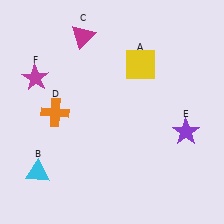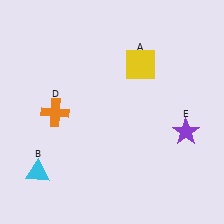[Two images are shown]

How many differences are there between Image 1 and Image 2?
There are 2 differences between the two images.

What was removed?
The magenta triangle (C), the magenta star (F) were removed in Image 2.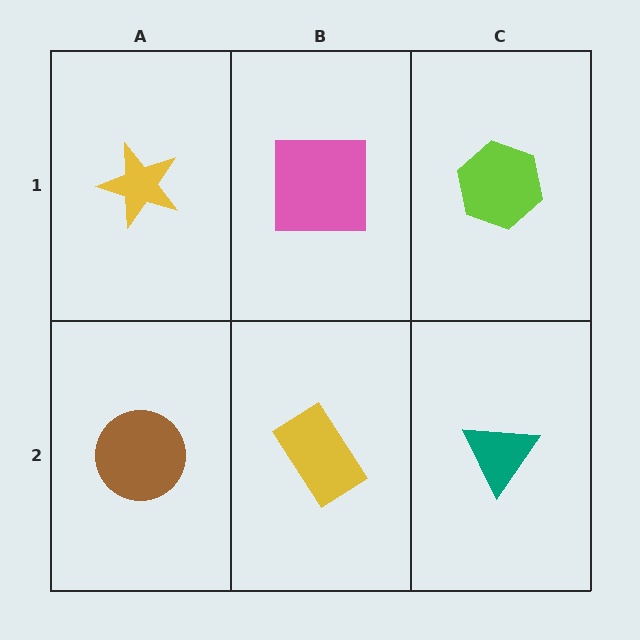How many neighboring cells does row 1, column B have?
3.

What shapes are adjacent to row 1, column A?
A brown circle (row 2, column A), a pink square (row 1, column B).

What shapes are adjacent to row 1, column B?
A yellow rectangle (row 2, column B), a yellow star (row 1, column A), a lime hexagon (row 1, column C).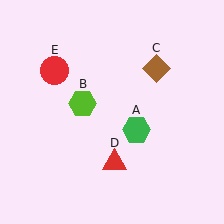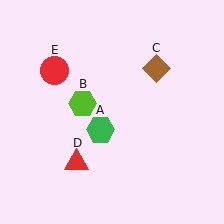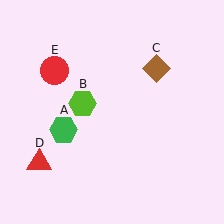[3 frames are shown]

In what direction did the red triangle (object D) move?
The red triangle (object D) moved left.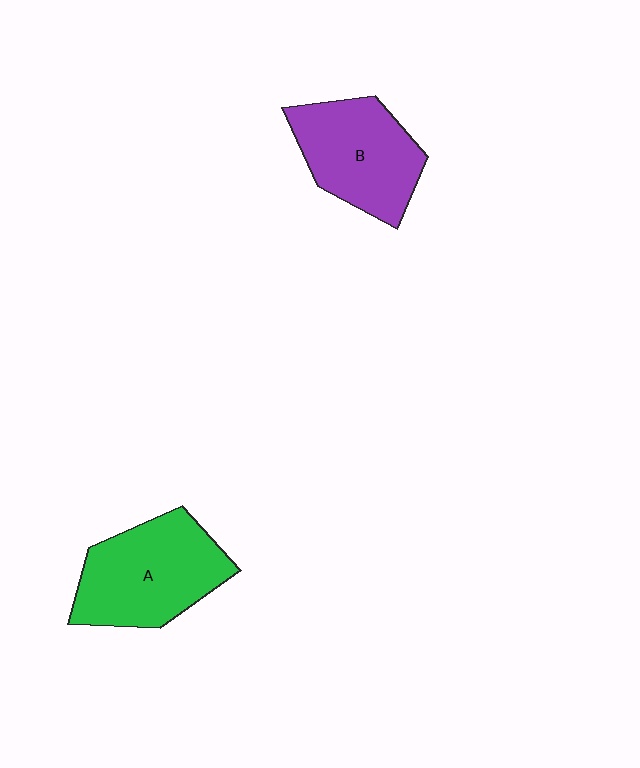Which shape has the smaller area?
Shape B (purple).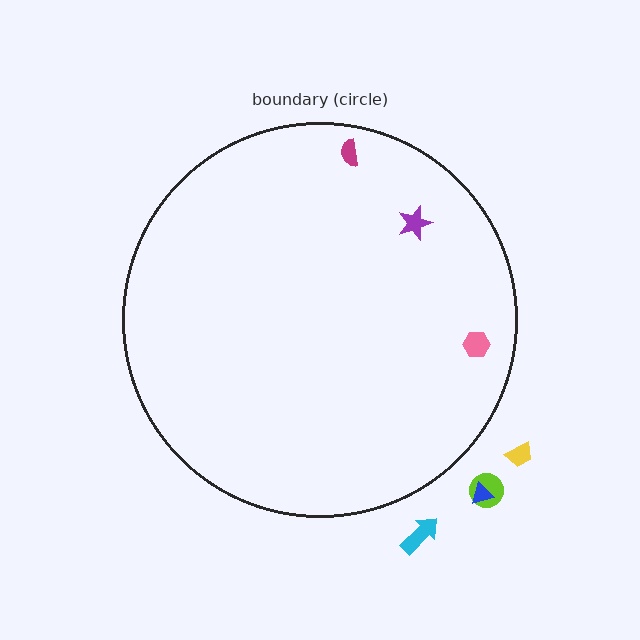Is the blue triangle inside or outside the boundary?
Outside.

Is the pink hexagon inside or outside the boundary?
Inside.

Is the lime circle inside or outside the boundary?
Outside.